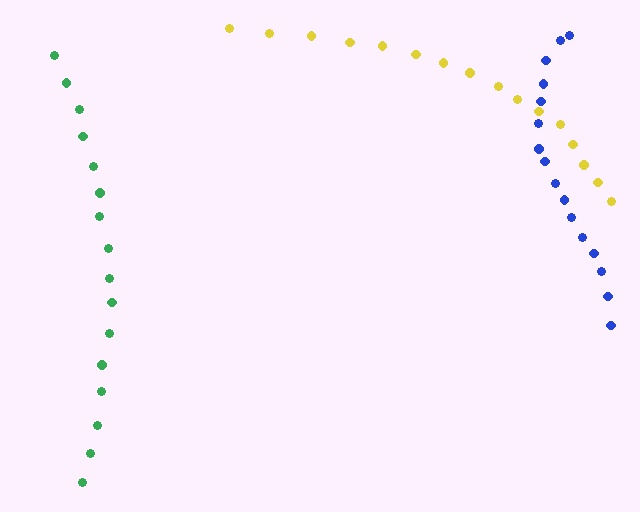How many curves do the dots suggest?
There are 3 distinct paths.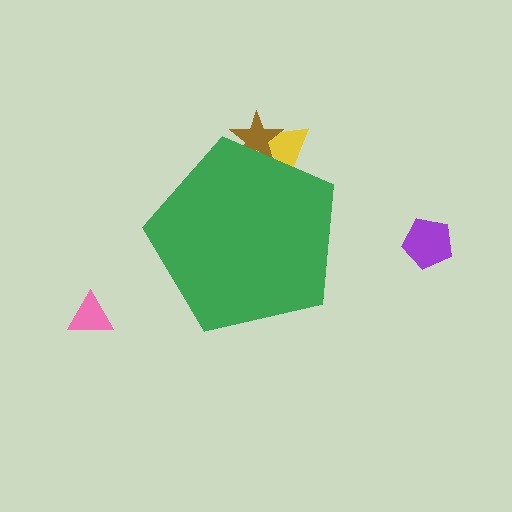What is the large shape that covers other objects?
A green pentagon.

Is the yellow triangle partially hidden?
Yes, the yellow triangle is partially hidden behind the green pentagon.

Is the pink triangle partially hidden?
No, the pink triangle is fully visible.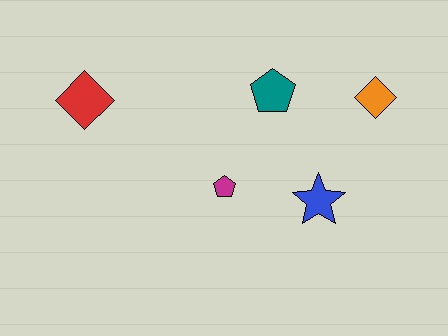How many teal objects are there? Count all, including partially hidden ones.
There is 1 teal object.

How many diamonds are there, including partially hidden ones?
There are 2 diamonds.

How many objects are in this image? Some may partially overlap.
There are 5 objects.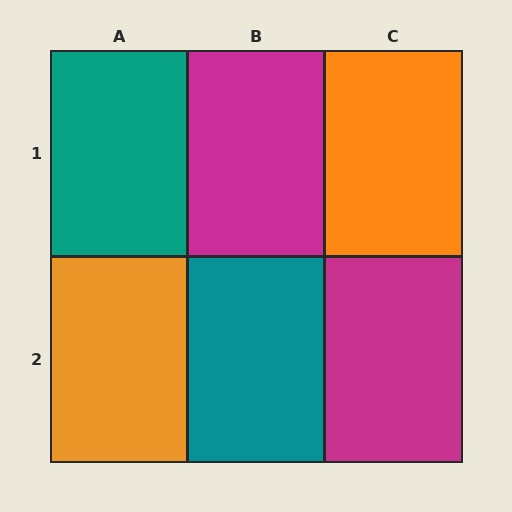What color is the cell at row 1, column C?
Orange.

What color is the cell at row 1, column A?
Teal.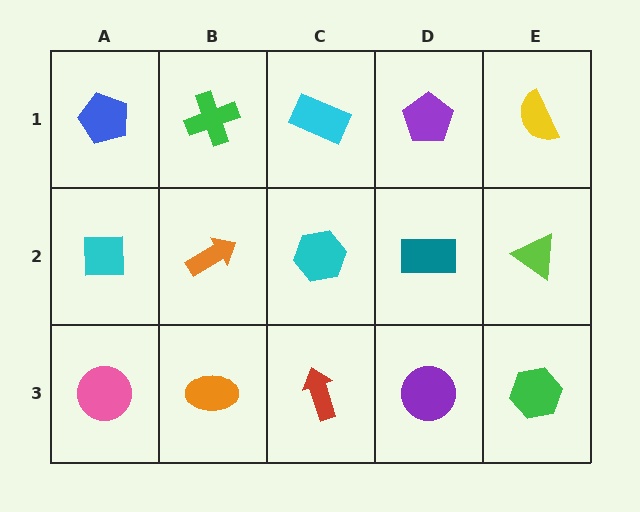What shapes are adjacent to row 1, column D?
A teal rectangle (row 2, column D), a cyan rectangle (row 1, column C), a yellow semicircle (row 1, column E).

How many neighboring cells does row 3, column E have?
2.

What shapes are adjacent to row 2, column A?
A blue pentagon (row 1, column A), a pink circle (row 3, column A), an orange arrow (row 2, column B).